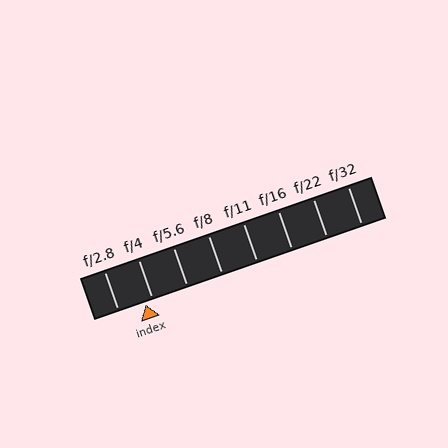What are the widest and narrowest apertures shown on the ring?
The widest aperture shown is f/2.8 and the narrowest is f/32.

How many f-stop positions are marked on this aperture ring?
There are 8 f-stop positions marked.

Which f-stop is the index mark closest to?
The index mark is closest to f/4.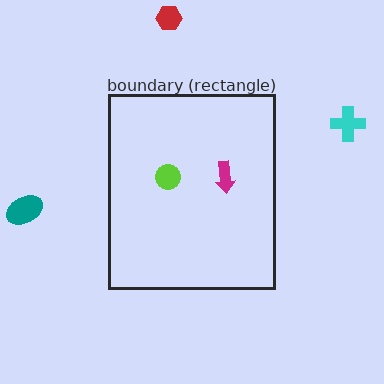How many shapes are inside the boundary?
2 inside, 3 outside.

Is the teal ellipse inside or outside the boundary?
Outside.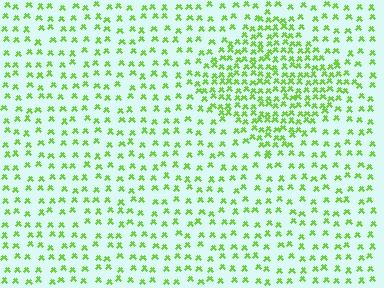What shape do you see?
I see a diamond.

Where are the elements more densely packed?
The elements are more densely packed inside the diamond boundary.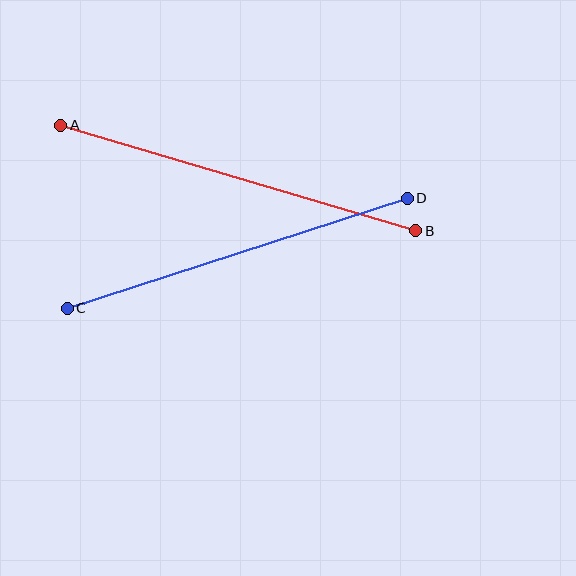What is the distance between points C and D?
The distance is approximately 357 pixels.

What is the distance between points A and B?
The distance is approximately 370 pixels.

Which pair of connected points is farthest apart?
Points A and B are farthest apart.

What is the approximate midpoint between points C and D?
The midpoint is at approximately (237, 253) pixels.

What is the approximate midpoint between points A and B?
The midpoint is at approximately (238, 178) pixels.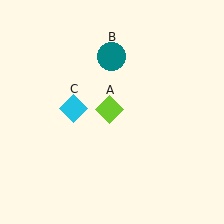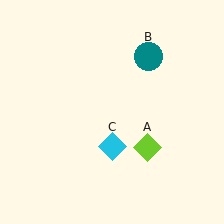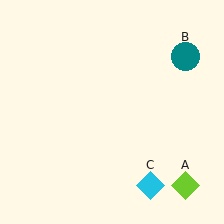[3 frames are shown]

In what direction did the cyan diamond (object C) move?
The cyan diamond (object C) moved down and to the right.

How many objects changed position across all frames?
3 objects changed position: lime diamond (object A), teal circle (object B), cyan diamond (object C).